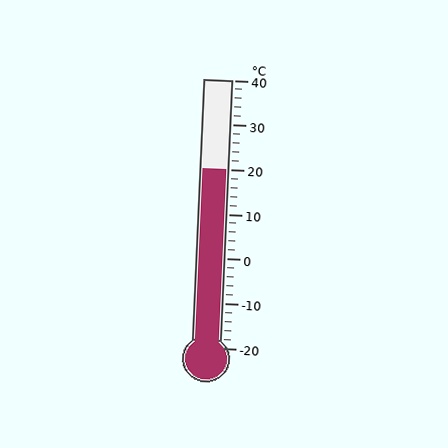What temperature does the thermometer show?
The thermometer shows approximately 20°C.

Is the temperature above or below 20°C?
The temperature is at 20°C.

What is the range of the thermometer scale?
The thermometer scale ranges from -20°C to 40°C.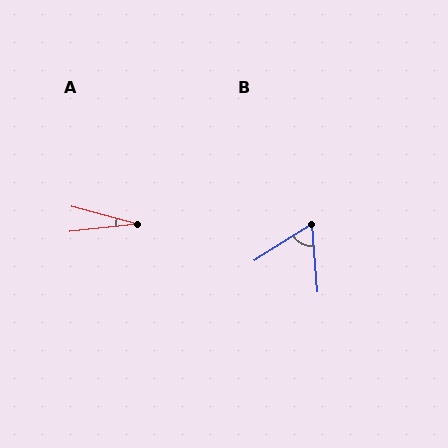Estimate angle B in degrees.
Approximately 63 degrees.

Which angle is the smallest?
A, at approximately 21 degrees.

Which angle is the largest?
B, at approximately 63 degrees.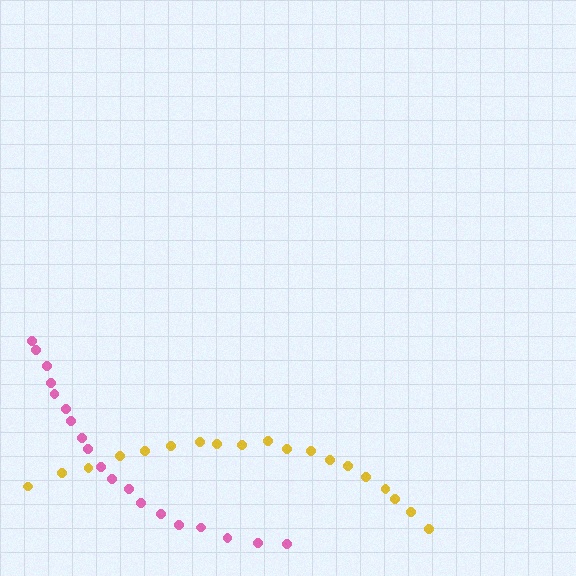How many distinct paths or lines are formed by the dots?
There are 2 distinct paths.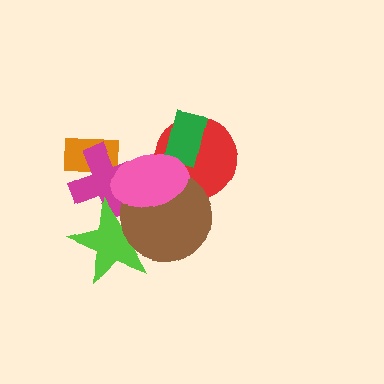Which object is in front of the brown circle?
The pink ellipse is in front of the brown circle.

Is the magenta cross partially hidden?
Yes, it is partially covered by another shape.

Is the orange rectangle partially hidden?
Yes, it is partially covered by another shape.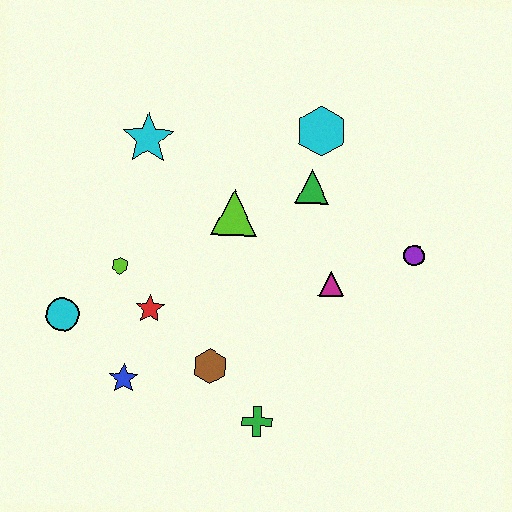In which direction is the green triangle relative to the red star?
The green triangle is to the right of the red star.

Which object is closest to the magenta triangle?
The purple circle is closest to the magenta triangle.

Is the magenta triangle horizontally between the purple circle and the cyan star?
Yes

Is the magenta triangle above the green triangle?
No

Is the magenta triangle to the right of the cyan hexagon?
Yes